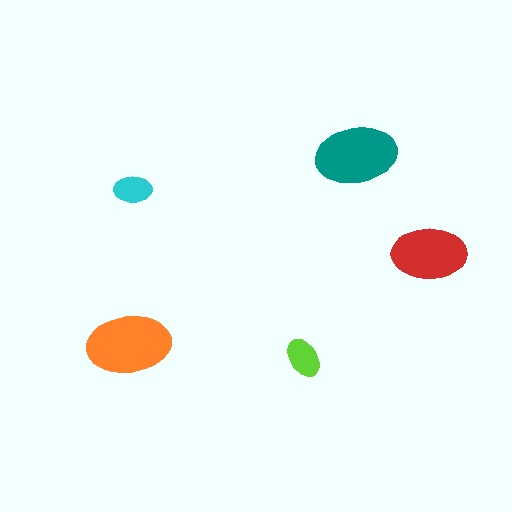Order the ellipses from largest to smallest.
the orange one, the teal one, the red one, the lime one, the cyan one.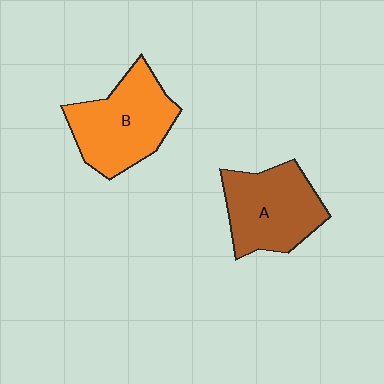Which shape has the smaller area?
Shape A (brown).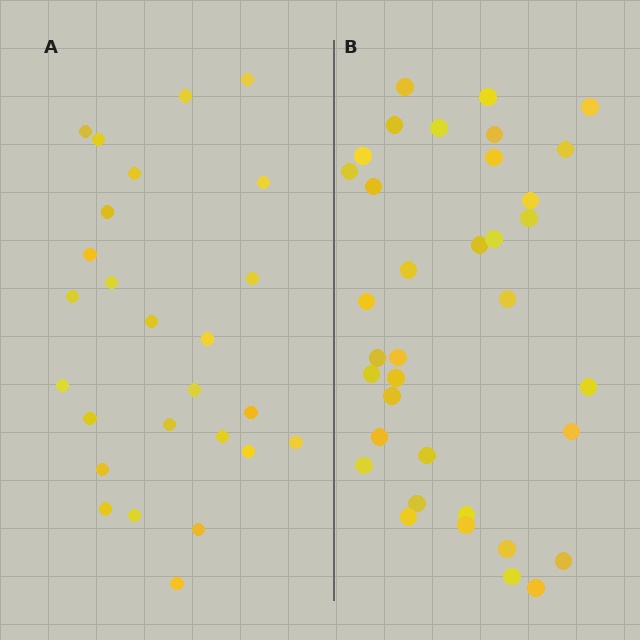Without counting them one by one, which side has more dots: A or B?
Region B (the right region) has more dots.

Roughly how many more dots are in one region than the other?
Region B has roughly 10 or so more dots than region A.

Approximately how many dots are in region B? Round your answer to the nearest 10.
About 40 dots. (The exact count is 36, which rounds to 40.)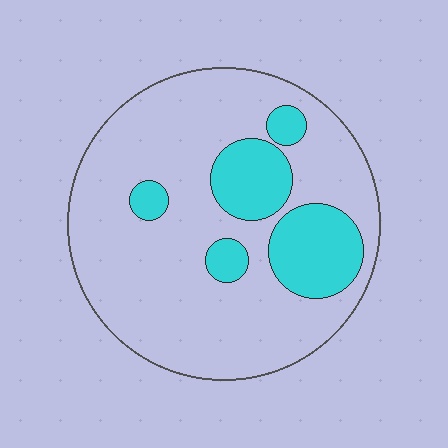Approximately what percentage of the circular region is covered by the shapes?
Approximately 20%.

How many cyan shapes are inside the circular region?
5.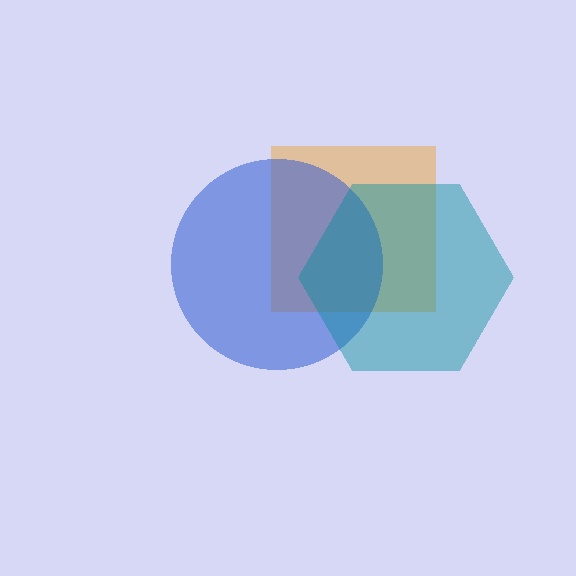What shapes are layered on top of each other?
The layered shapes are: an orange square, a blue circle, a teal hexagon.